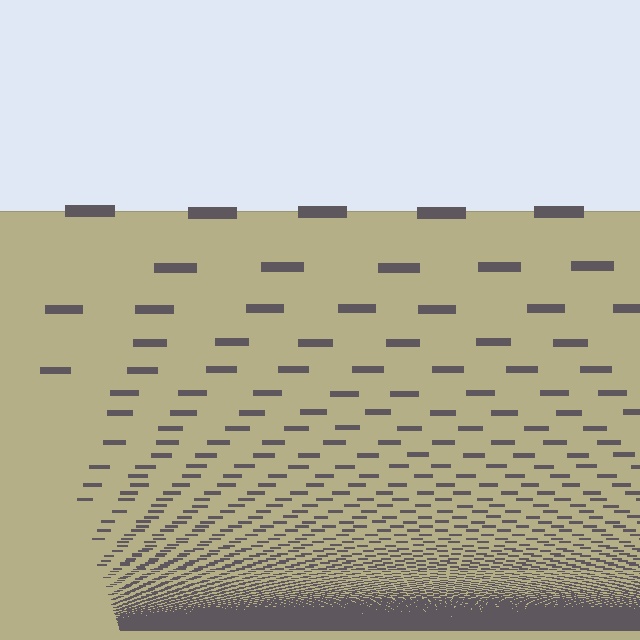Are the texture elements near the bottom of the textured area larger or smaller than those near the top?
Smaller. The gradient is inverted — elements near the bottom are smaller and denser.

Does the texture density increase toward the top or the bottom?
Density increases toward the bottom.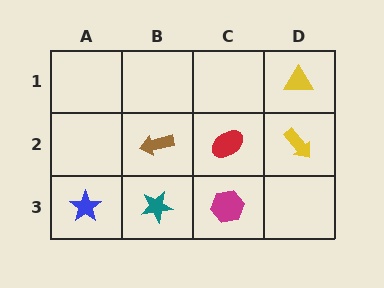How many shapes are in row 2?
3 shapes.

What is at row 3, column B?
A teal star.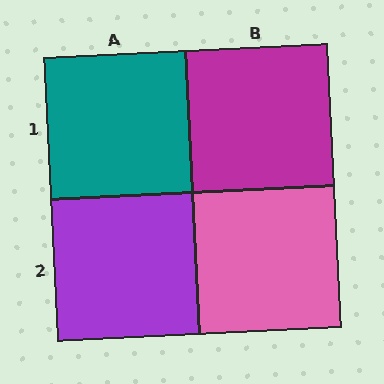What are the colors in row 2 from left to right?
Purple, pink.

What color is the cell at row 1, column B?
Magenta.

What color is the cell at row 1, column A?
Teal.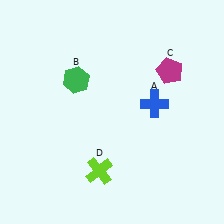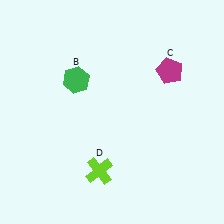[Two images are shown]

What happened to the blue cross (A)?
The blue cross (A) was removed in Image 2. It was in the top-right area of Image 1.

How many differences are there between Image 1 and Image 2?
There is 1 difference between the two images.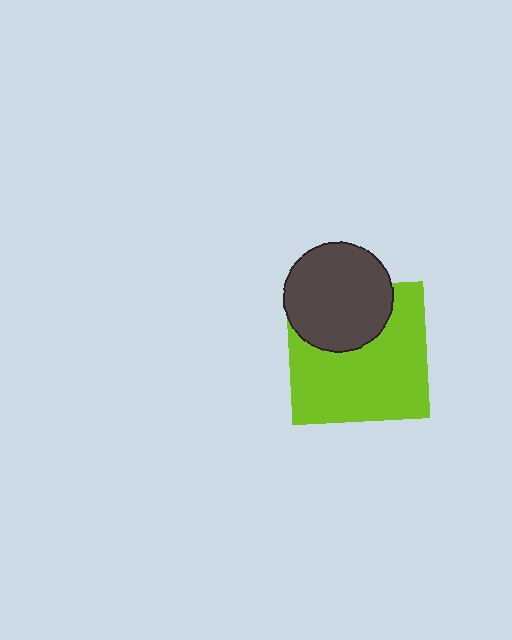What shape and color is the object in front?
The object in front is a dark gray circle.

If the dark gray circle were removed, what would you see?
You would see the complete lime square.